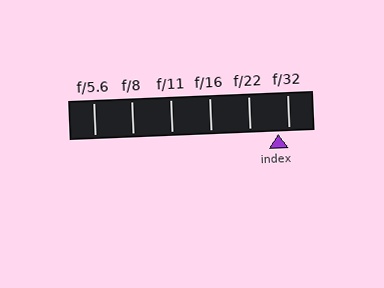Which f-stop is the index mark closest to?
The index mark is closest to f/32.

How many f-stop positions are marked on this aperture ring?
There are 6 f-stop positions marked.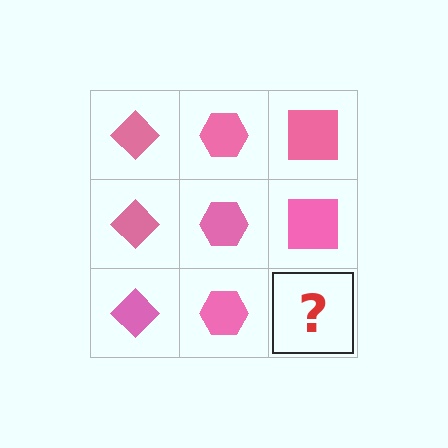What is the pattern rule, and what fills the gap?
The rule is that each column has a consistent shape. The gap should be filled with a pink square.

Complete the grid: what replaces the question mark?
The question mark should be replaced with a pink square.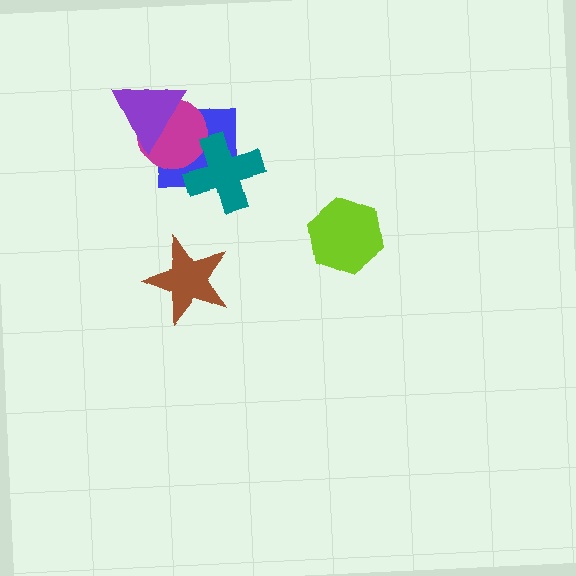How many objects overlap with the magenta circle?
3 objects overlap with the magenta circle.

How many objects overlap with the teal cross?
2 objects overlap with the teal cross.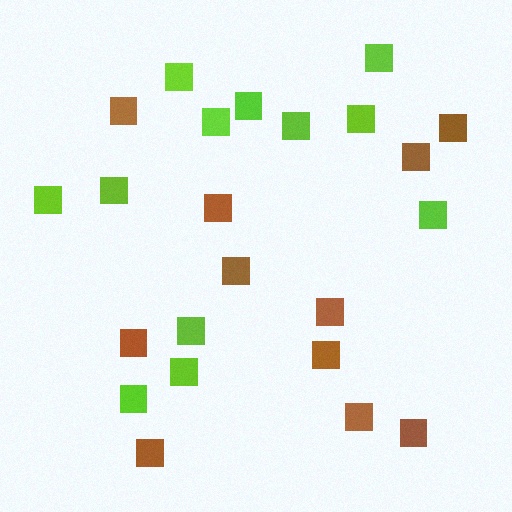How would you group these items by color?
There are 2 groups: one group of brown squares (11) and one group of lime squares (12).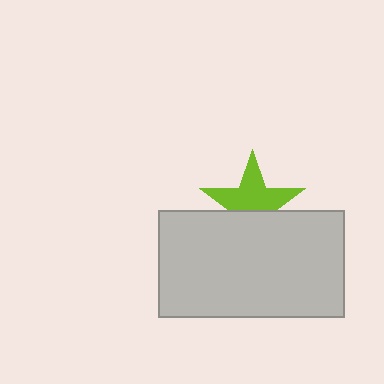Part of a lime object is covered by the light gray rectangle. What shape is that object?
It is a star.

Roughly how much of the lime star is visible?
About half of it is visible (roughly 61%).